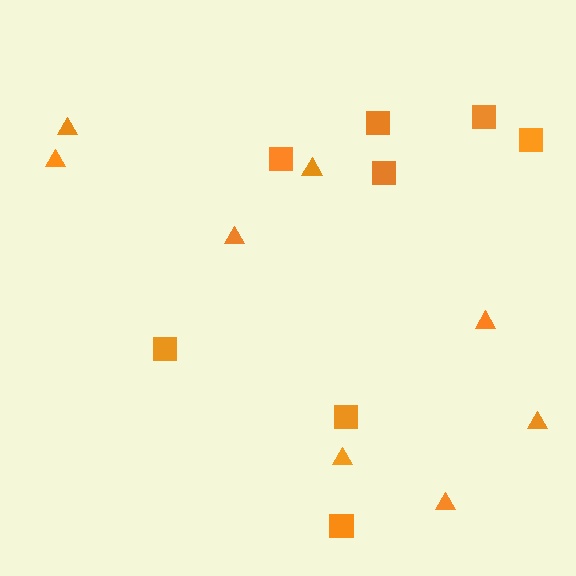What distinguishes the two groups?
There are 2 groups: one group of squares (8) and one group of triangles (8).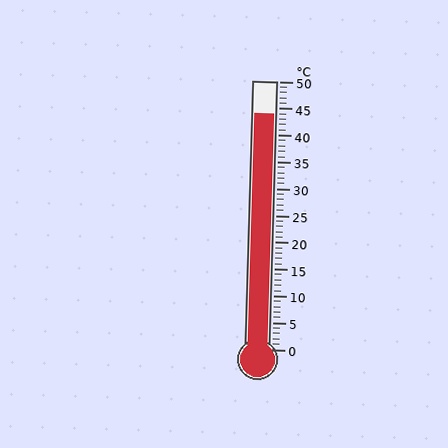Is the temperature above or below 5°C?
The temperature is above 5°C.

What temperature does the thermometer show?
The thermometer shows approximately 44°C.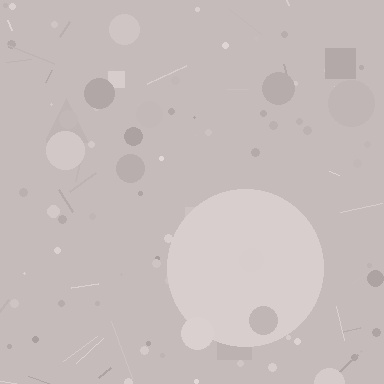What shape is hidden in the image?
A circle is hidden in the image.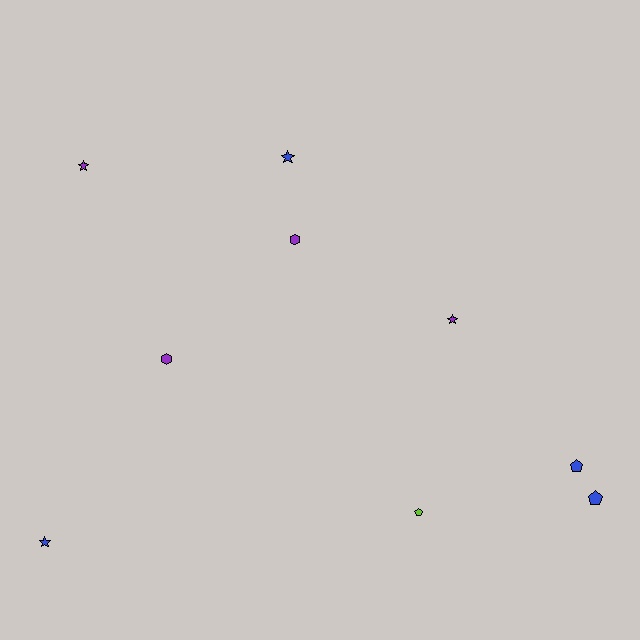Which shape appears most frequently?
Star, with 4 objects.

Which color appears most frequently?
Blue, with 4 objects.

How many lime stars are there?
There are no lime stars.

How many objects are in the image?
There are 9 objects.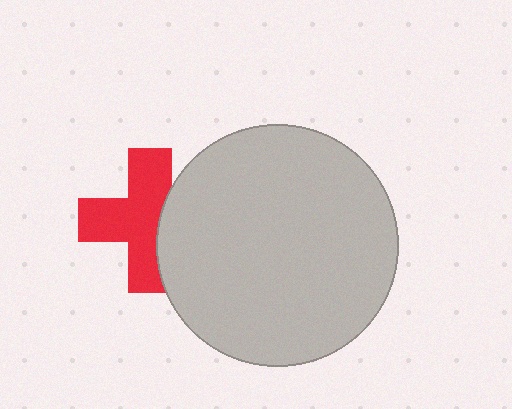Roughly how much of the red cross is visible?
Most of it is visible (roughly 68%).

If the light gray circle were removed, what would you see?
You would see the complete red cross.